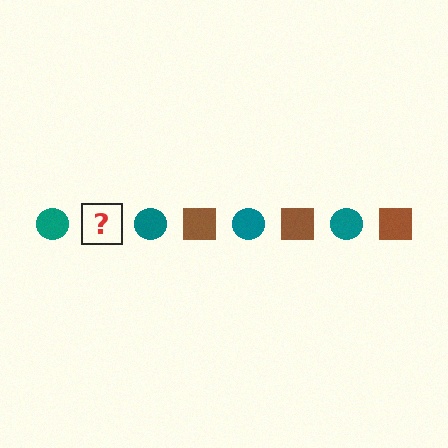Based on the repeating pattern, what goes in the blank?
The blank should be a brown square.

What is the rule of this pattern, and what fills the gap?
The rule is that the pattern alternates between teal circle and brown square. The gap should be filled with a brown square.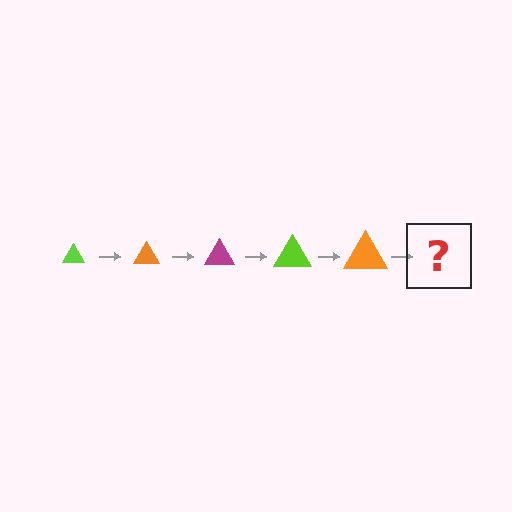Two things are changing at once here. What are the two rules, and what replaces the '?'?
The two rules are that the triangle grows larger each step and the color cycles through lime, orange, and magenta. The '?' should be a magenta triangle, larger than the previous one.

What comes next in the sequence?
The next element should be a magenta triangle, larger than the previous one.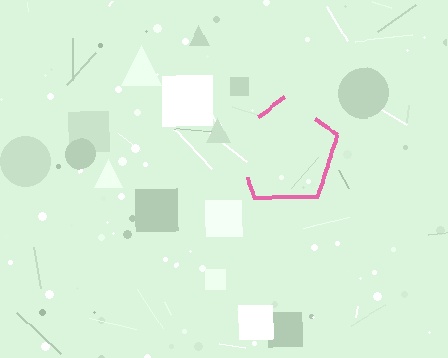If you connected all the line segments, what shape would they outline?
They would outline a pentagon.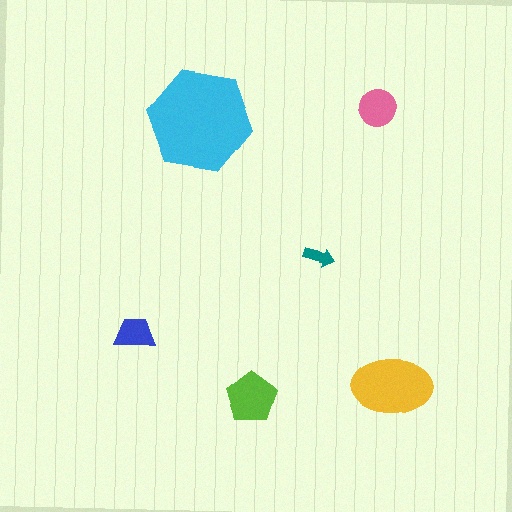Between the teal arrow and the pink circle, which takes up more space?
The pink circle.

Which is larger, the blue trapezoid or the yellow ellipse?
The yellow ellipse.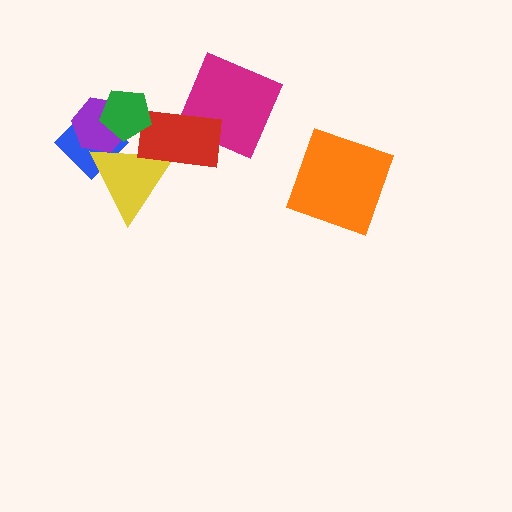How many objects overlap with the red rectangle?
3 objects overlap with the red rectangle.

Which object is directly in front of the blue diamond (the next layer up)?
The yellow triangle is directly in front of the blue diamond.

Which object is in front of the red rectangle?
The green pentagon is in front of the red rectangle.